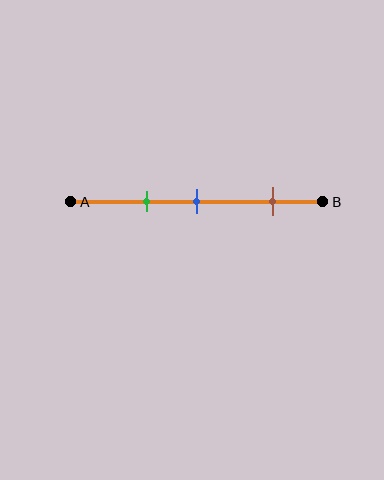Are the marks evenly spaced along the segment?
No, the marks are not evenly spaced.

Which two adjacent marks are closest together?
The green and blue marks are the closest adjacent pair.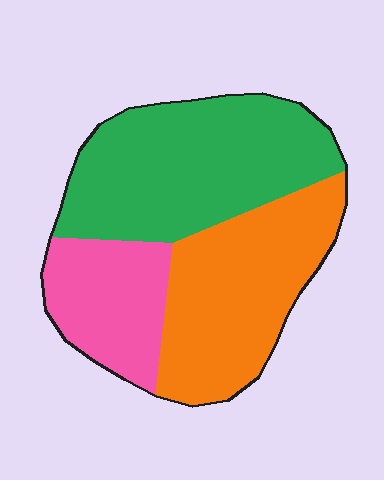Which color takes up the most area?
Green, at roughly 45%.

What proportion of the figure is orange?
Orange covers around 35% of the figure.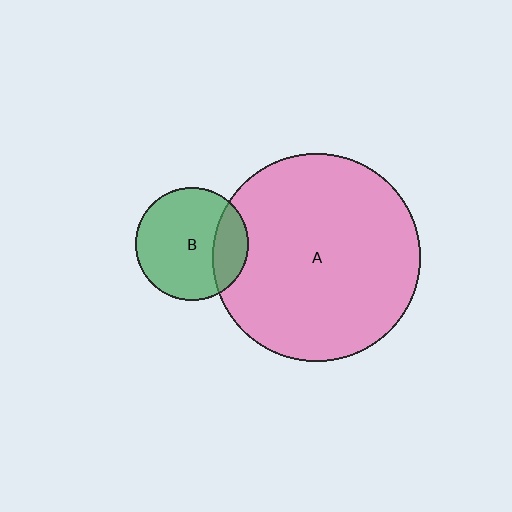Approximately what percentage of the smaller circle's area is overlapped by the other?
Approximately 25%.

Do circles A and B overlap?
Yes.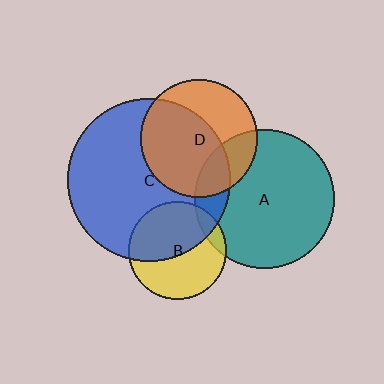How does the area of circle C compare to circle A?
Approximately 1.4 times.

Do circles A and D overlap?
Yes.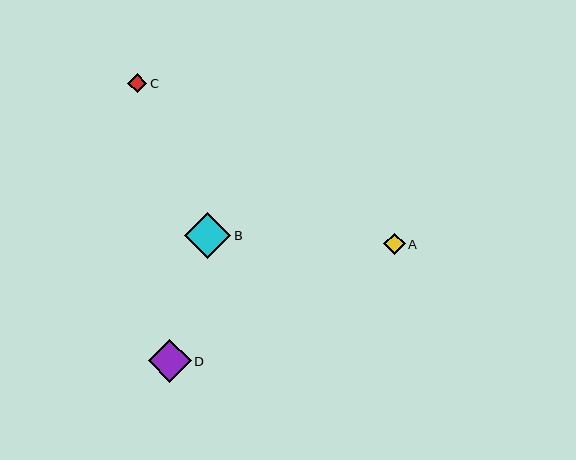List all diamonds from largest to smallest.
From largest to smallest: B, D, A, C.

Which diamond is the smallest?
Diamond C is the smallest with a size of approximately 19 pixels.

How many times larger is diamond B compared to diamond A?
Diamond B is approximately 2.2 times the size of diamond A.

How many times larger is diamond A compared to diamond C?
Diamond A is approximately 1.1 times the size of diamond C.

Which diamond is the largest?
Diamond B is the largest with a size of approximately 46 pixels.